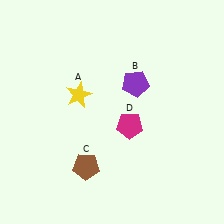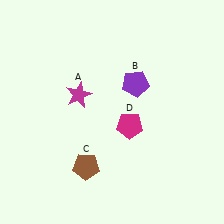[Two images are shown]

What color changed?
The star (A) changed from yellow in Image 1 to magenta in Image 2.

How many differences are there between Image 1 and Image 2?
There is 1 difference between the two images.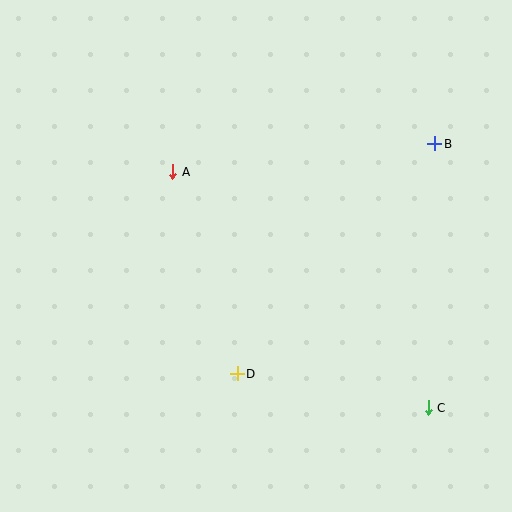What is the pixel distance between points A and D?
The distance between A and D is 212 pixels.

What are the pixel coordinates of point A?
Point A is at (173, 172).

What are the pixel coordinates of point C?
Point C is at (428, 408).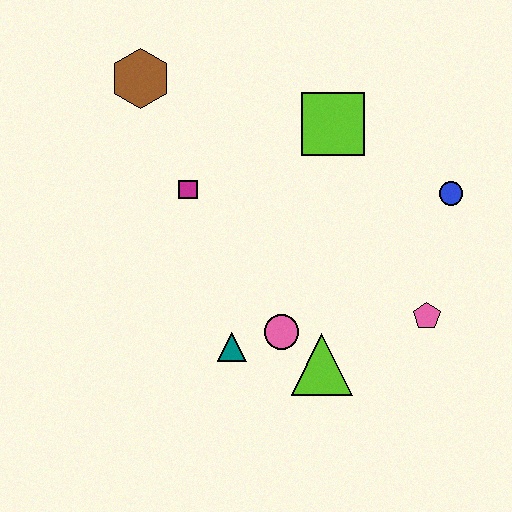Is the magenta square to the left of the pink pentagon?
Yes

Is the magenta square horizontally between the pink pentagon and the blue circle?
No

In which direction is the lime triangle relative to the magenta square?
The lime triangle is below the magenta square.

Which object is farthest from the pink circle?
The brown hexagon is farthest from the pink circle.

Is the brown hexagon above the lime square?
Yes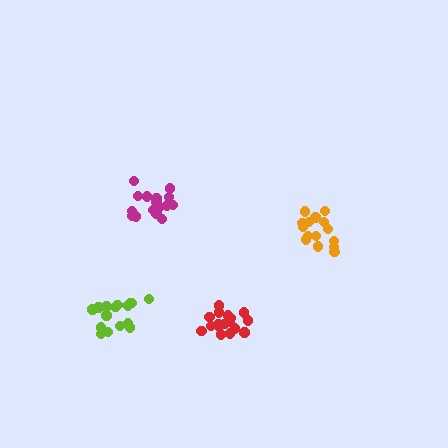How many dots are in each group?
Group 1: 15 dots, Group 2: 16 dots, Group 3: 16 dots, Group 4: 17 dots (64 total).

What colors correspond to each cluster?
The clusters are colored: orange, magenta, lime, red.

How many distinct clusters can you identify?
There are 4 distinct clusters.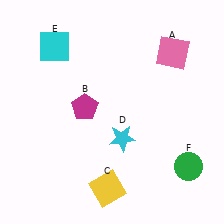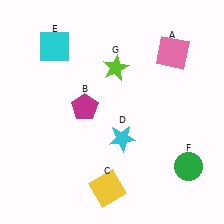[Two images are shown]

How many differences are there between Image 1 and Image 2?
There is 1 difference between the two images.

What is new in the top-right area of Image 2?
A lime star (G) was added in the top-right area of Image 2.